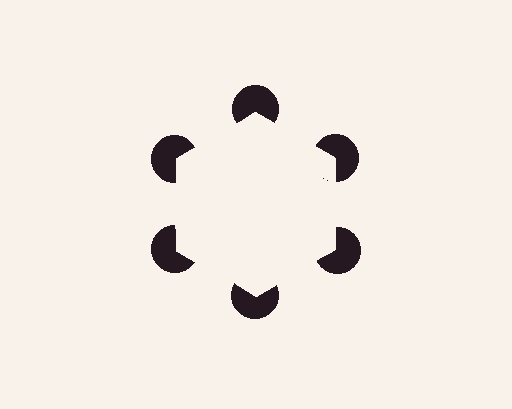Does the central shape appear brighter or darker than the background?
It typically appears slightly brighter than the background, even though no actual brightness change is drawn.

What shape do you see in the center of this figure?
An illusory hexagon — its edges are inferred from the aligned wedge cuts in the pac-man discs, not physically drawn.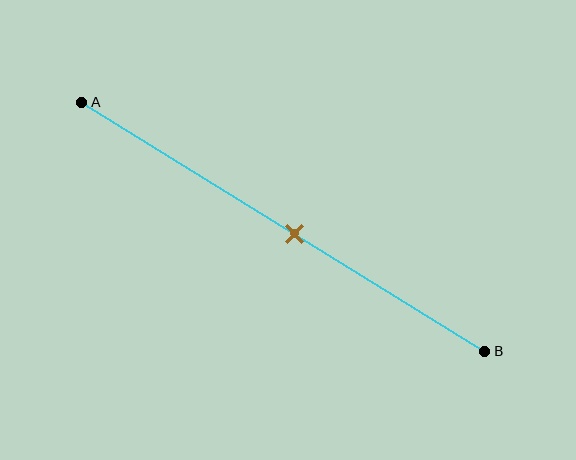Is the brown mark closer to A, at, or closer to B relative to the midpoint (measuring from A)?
The brown mark is approximately at the midpoint of segment AB.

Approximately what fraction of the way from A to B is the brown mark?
The brown mark is approximately 55% of the way from A to B.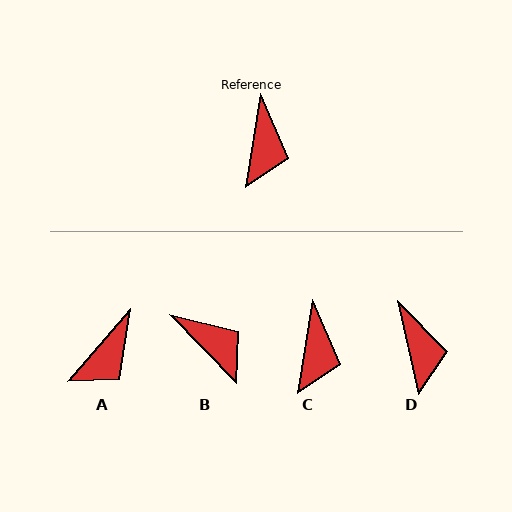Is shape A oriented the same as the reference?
No, it is off by about 32 degrees.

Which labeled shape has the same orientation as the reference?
C.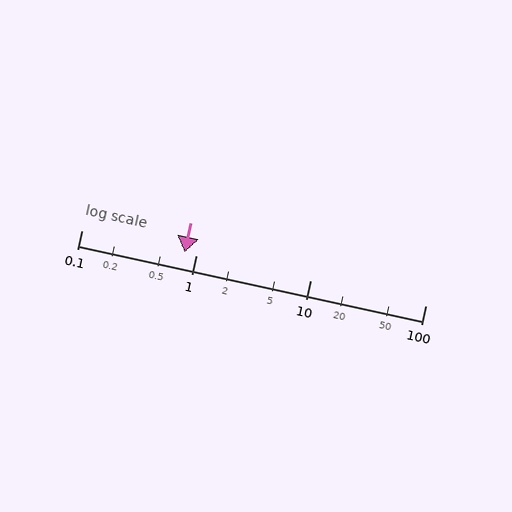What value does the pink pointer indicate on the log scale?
The pointer indicates approximately 0.8.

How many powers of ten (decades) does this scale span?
The scale spans 3 decades, from 0.1 to 100.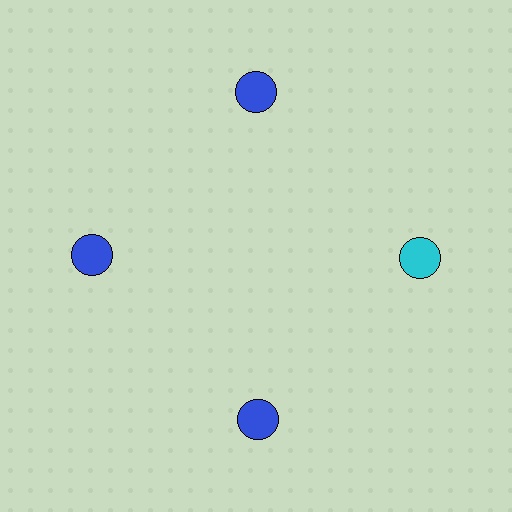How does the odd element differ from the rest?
It has a different color: cyan instead of blue.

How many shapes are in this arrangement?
There are 4 shapes arranged in a ring pattern.